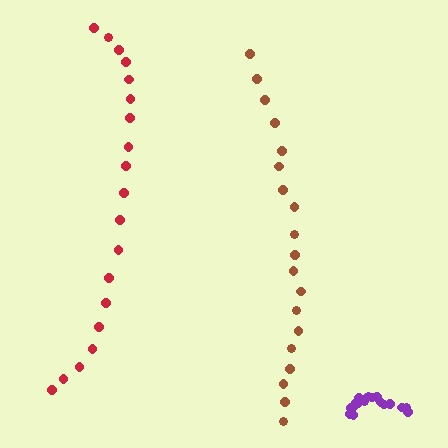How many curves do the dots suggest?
There are 3 distinct paths.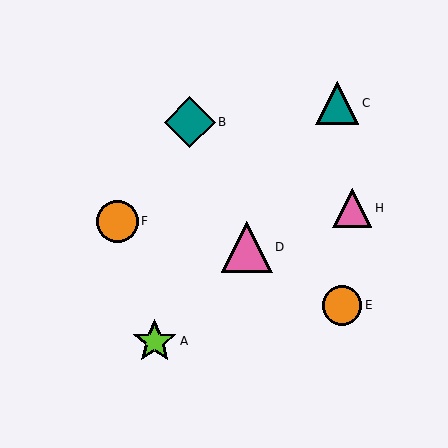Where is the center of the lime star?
The center of the lime star is at (155, 341).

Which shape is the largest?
The pink triangle (labeled D) is the largest.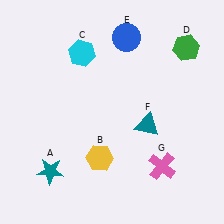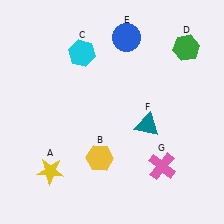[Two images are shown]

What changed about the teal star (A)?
In Image 1, A is teal. In Image 2, it changed to yellow.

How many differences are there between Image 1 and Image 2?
There is 1 difference between the two images.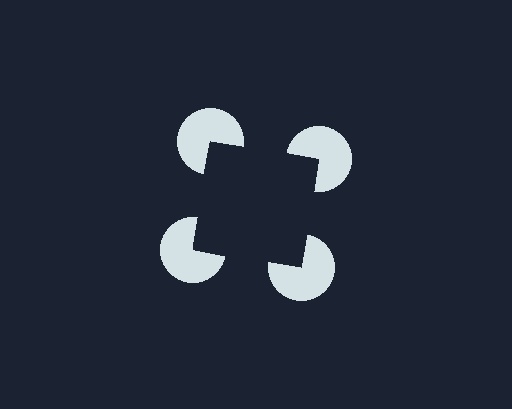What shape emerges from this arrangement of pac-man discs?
An illusory square — its edges are inferred from the aligned wedge cuts in the pac-man discs, not physically drawn.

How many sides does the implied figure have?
4 sides.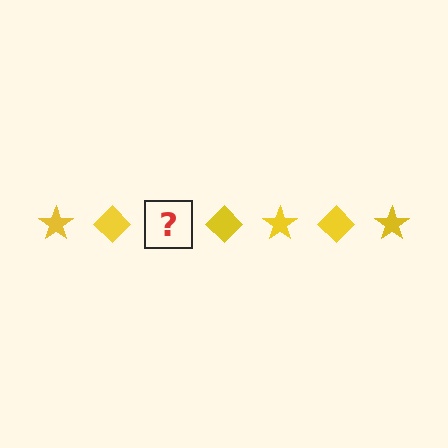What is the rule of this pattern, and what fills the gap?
The rule is that the pattern cycles through star, diamond shapes in yellow. The gap should be filled with a yellow star.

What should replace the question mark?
The question mark should be replaced with a yellow star.